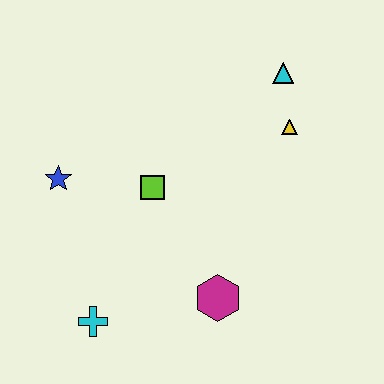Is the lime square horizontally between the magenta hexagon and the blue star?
Yes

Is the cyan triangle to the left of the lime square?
No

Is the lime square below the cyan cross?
No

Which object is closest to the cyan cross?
The magenta hexagon is closest to the cyan cross.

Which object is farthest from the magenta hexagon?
The cyan triangle is farthest from the magenta hexagon.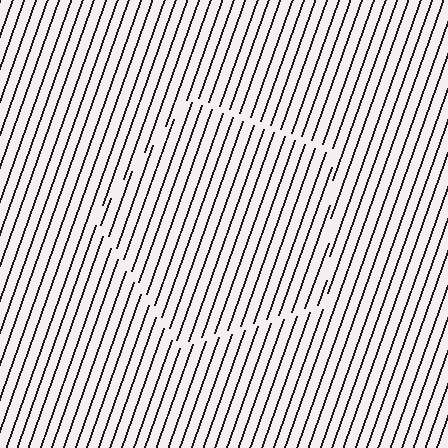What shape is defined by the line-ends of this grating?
An illusory pentagon. The interior of the shape contains the same grating, shifted by half a period — the contour is defined by the phase discontinuity where line-ends from the inner and outer gratings abut.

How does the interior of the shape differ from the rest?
The interior of the shape contains the same grating, shifted by half a period — the contour is defined by the phase discontinuity where line-ends from the inner and outer gratings abut.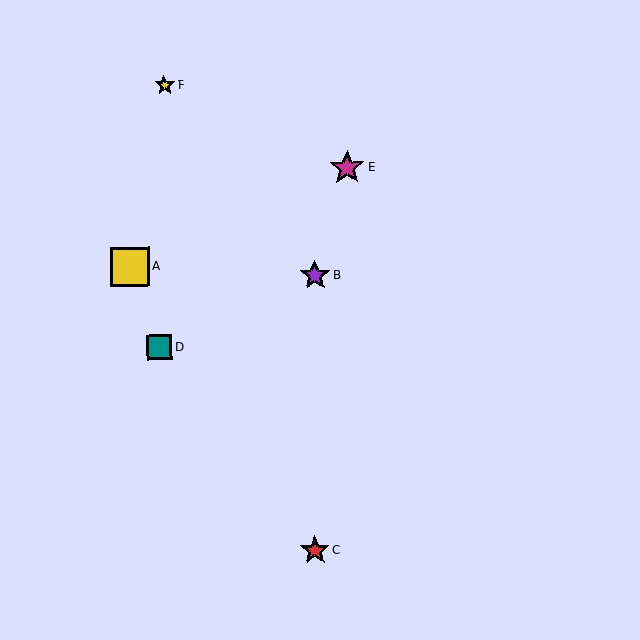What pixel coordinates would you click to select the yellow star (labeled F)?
Click at (165, 85) to select the yellow star F.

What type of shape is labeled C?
Shape C is a red star.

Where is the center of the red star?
The center of the red star is at (315, 550).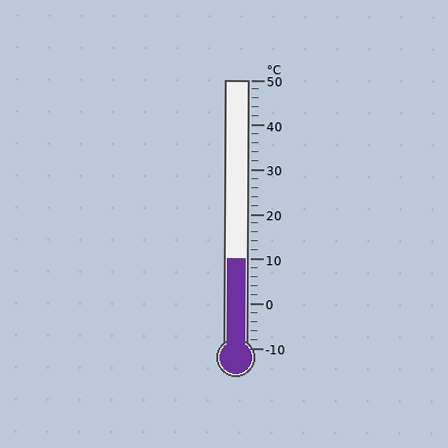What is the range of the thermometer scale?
The thermometer scale ranges from -10°C to 50°C.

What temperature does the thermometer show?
The thermometer shows approximately 10°C.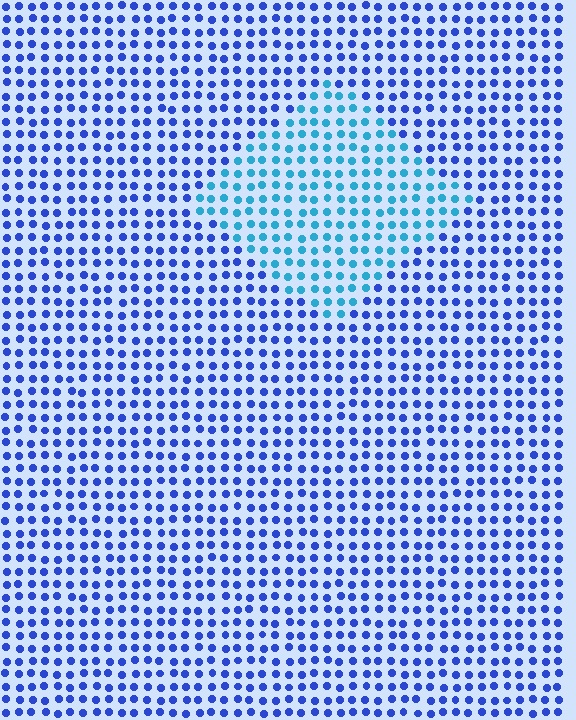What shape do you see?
I see a diamond.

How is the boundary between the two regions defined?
The boundary is defined purely by a slight shift in hue (about 36 degrees). Spacing, size, and orientation are identical on both sides.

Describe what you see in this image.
The image is filled with small blue elements in a uniform arrangement. A diamond-shaped region is visible where the elements are tinted to a slightly different hue, forming a subtle color boundary.